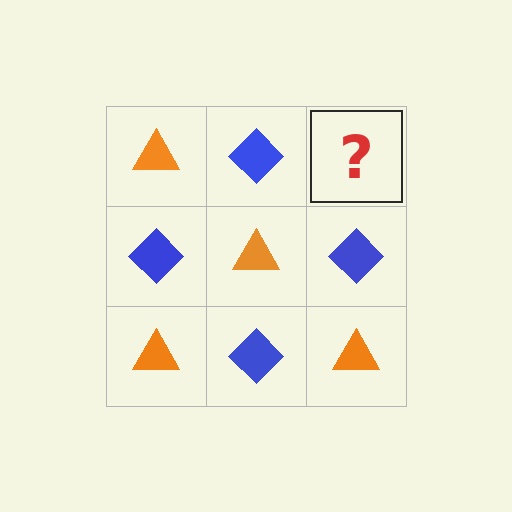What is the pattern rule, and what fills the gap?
The rule is that it alternates orange triangle and blue diamond in a checkerboard pattern. The gap should be filled with an orange triangle.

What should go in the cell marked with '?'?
The missing cell should contain an orange triangle.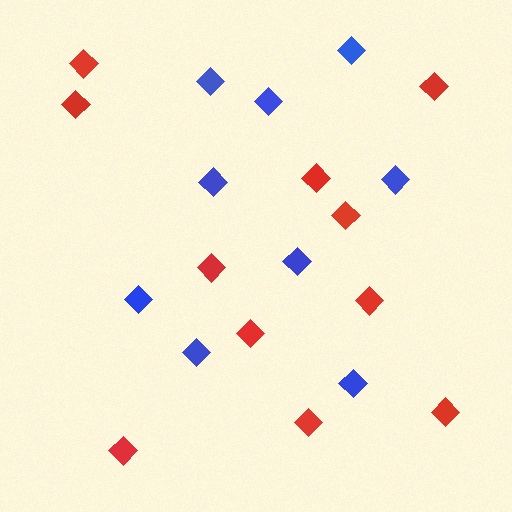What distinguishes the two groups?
There are 2 groups: one group of blue diamonds (9) and one group of red diamonds (11).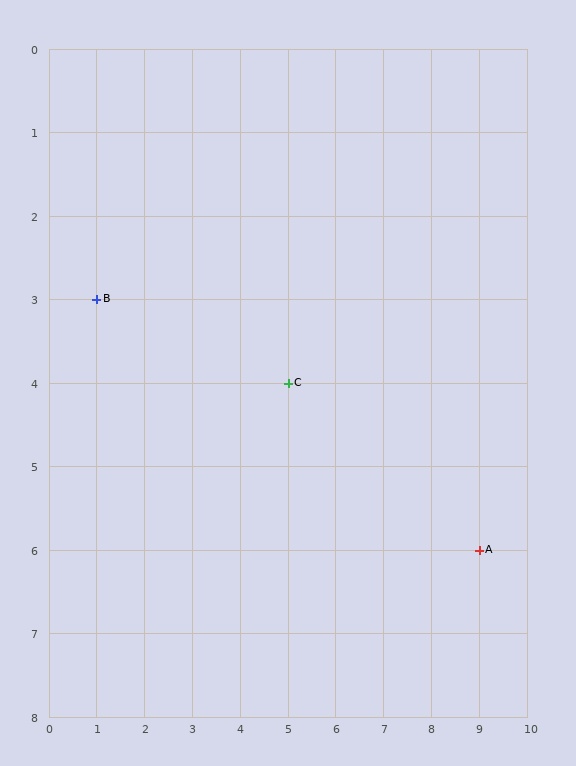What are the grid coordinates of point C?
Point C is at grid coordinates (5, 4).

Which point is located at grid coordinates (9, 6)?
Point A is at (9, 6).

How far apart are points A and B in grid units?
Points A and B are 8 columns and 3 rows apart (about 8.5 grid units diagonally).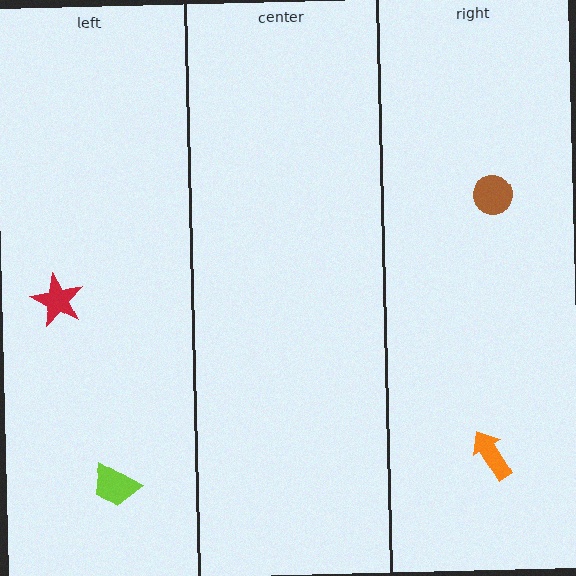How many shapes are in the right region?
2.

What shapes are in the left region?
The red star, the lime trapezoid.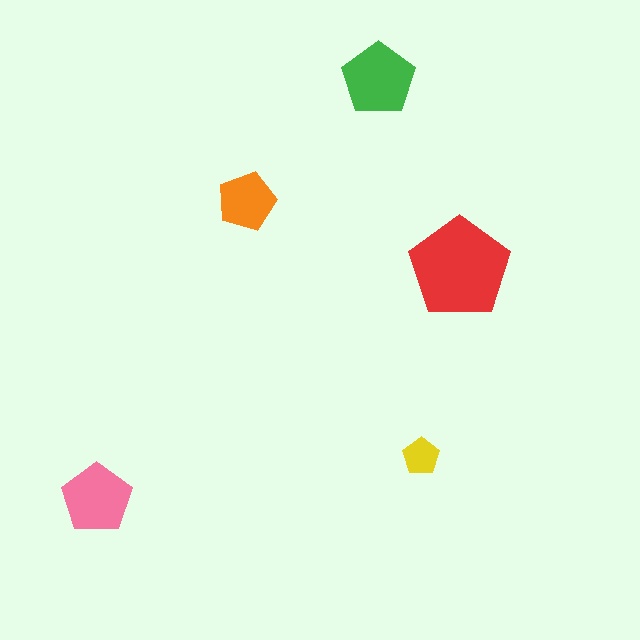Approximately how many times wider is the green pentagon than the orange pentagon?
About 1.5 times wider.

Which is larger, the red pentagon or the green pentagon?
The red one.